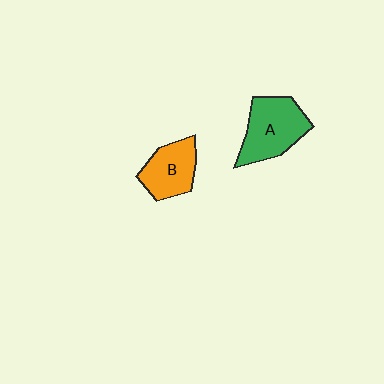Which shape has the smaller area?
Shape B (orange).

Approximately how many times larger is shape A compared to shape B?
Approximately 1.3 times.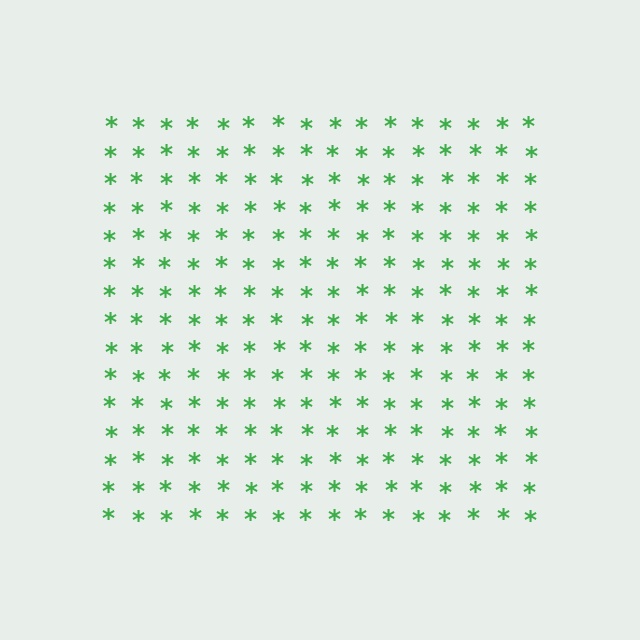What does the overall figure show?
The overall figure shows a square.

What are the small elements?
The small elements are asterisks.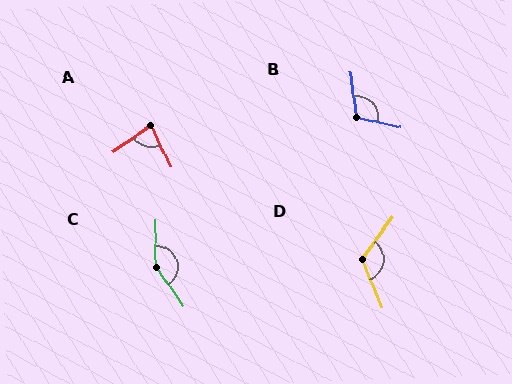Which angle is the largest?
C, at approximately 146 degrees.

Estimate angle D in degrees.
Approximately 122 degrees.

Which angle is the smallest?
A, at approximately 81 degrees.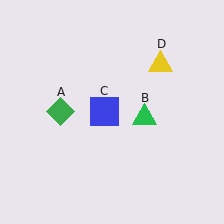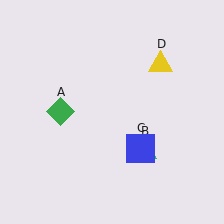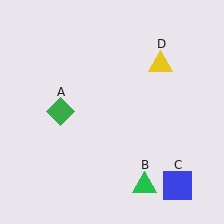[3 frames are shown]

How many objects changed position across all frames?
2 objects changed position: green triangle (object B), blue square (object C).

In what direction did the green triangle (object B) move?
The green triangle (object B) moved down.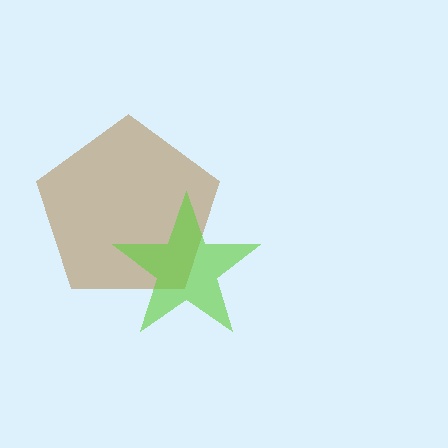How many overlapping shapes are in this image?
There are 2 overlapping shapes in the image.